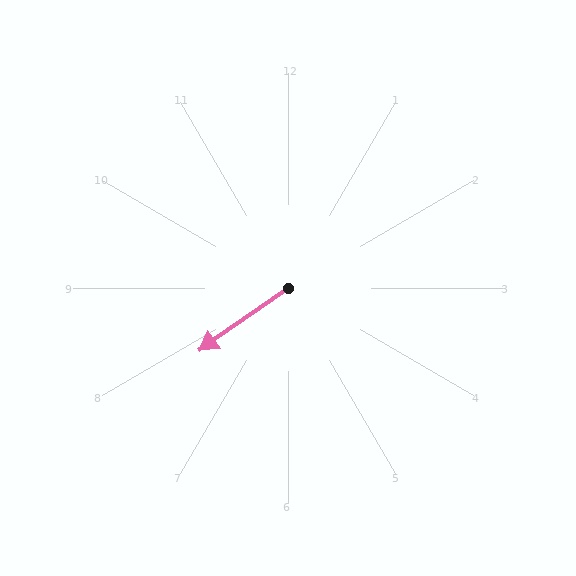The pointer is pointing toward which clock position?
Roughly 8 o'clock.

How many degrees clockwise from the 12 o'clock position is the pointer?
Approximately 235 degrees.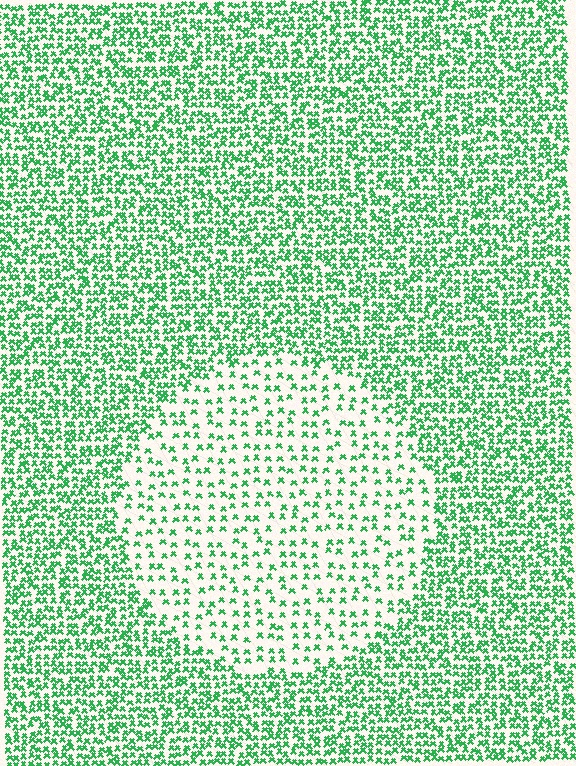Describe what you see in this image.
The image contains small green elements arranged at two different densities. A circle-shaped region is visible where the elements are less densely packed than the surrounding area.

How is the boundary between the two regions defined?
The boundary is defined by a change in element density (approximately 2.4x ratio). All elements are the same color, size, and shape.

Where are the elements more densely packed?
The elements are more densely packed outside the circle boundary.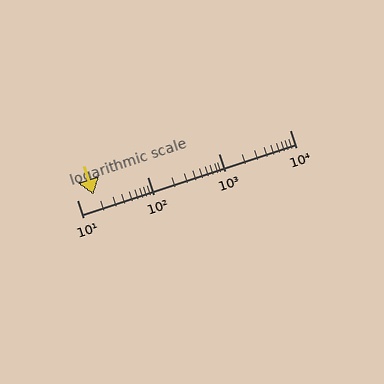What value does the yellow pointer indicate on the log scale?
The pointer indicates approximately 17.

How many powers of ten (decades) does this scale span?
The scale spans 3 decades, from 10 to 10000.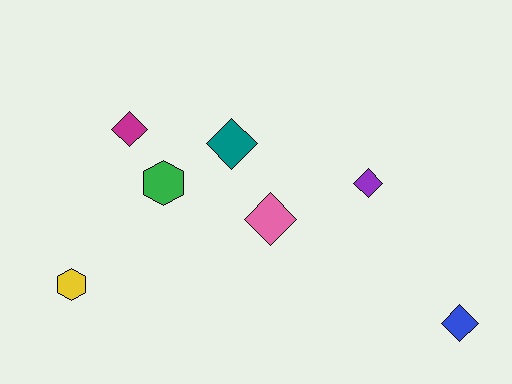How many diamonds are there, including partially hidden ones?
There are 5 diamonds.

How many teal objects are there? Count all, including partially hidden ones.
There is 1 teal object.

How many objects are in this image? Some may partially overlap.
There are 7 objects.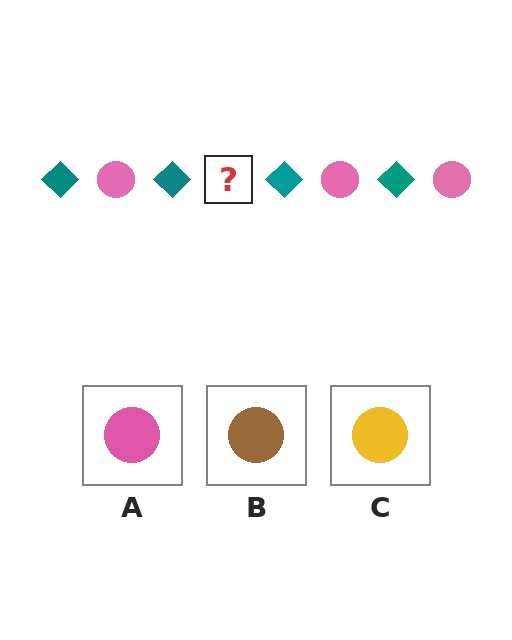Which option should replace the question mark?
Option A.